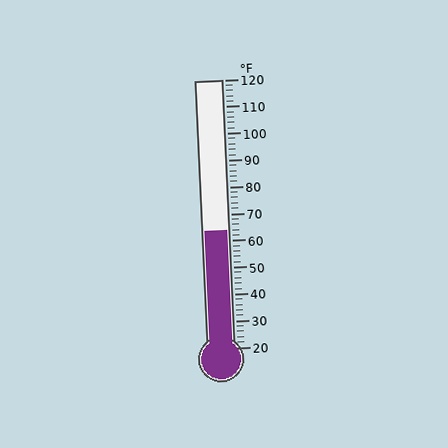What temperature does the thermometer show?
The thermometer shows approximately 64°F.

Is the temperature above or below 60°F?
The temperature is above 60°F.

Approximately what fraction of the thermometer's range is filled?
The thermometer is filled to approximately 45% of its range.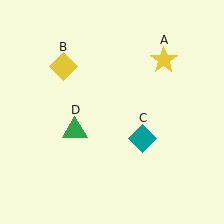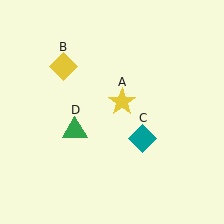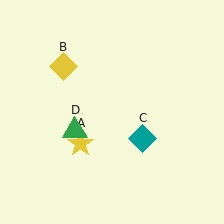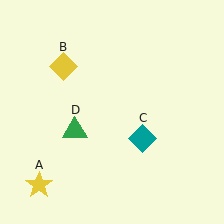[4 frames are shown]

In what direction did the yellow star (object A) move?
The yellow star (object A) moved down and to the left.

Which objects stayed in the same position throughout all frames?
Yellow diamond (object B) and teal diamond (object C) and green triangle (object D) remained stationary.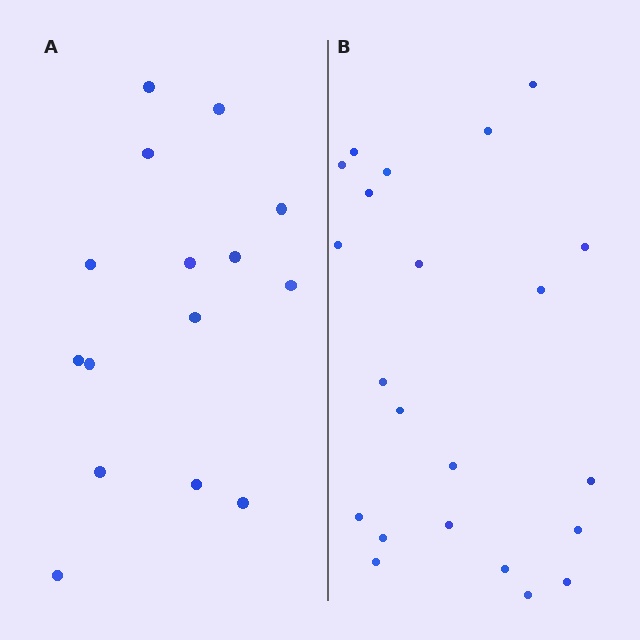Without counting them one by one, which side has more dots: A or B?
Region B (the right region) has more dots.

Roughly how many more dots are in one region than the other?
Region B has roughly 8 or so more dots than region A.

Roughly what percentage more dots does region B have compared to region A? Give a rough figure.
About 45% more.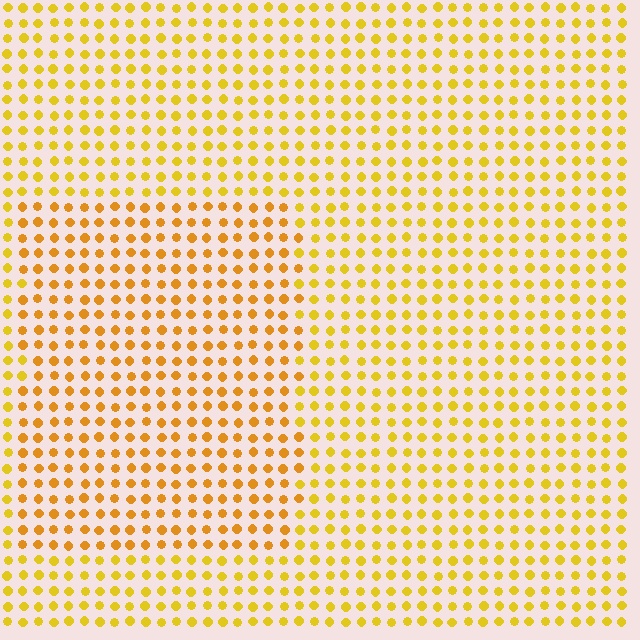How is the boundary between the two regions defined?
The boundary is defined purely by a slight shift in hue (about 17 degrees). Spacing, size, and orientation are identical on both sides.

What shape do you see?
I see a rectangle.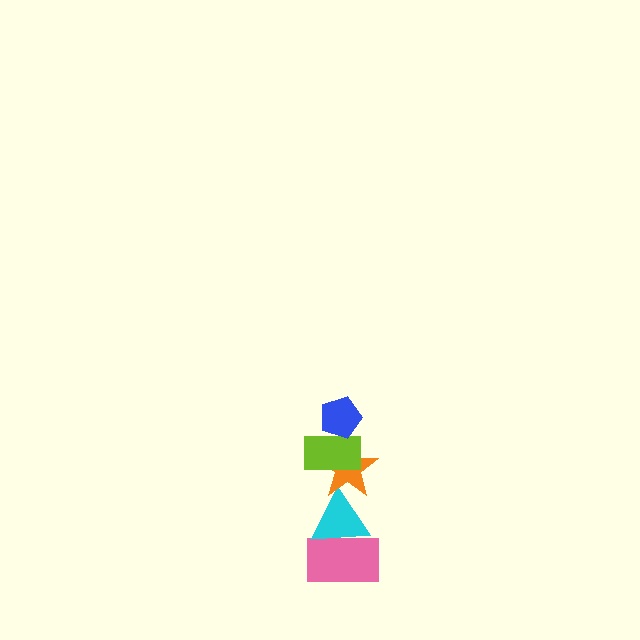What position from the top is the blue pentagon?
The blue pentagon is 1st from the top.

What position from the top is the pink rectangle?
The pink rectangle is 5th from the top.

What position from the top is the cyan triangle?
The cyan triangle is 4th from the top.